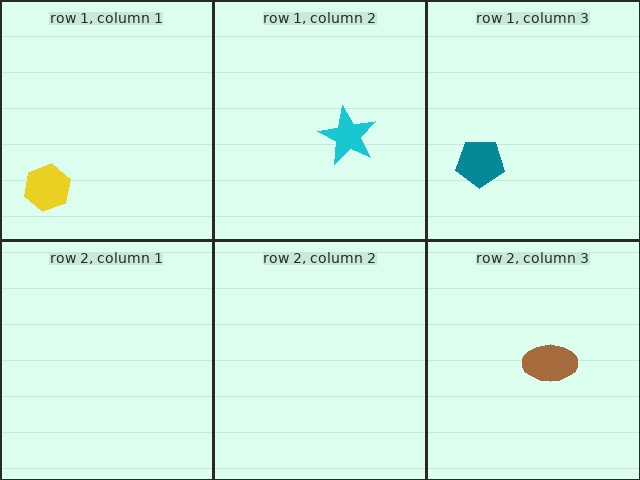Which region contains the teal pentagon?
The row 1, column 3 region.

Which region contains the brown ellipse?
The row 2, column 3 region.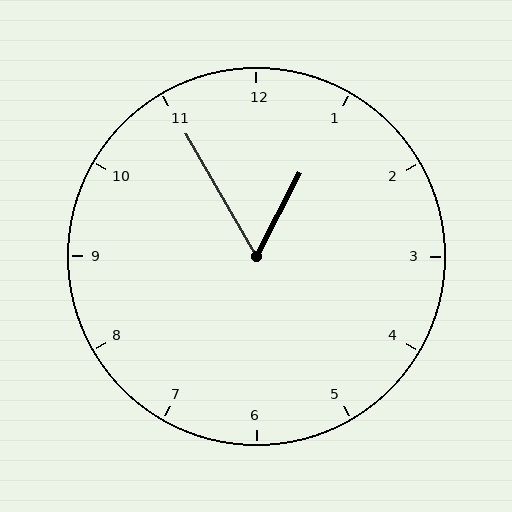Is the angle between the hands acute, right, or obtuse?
It is acute.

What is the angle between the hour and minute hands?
Approximately 58 degrees.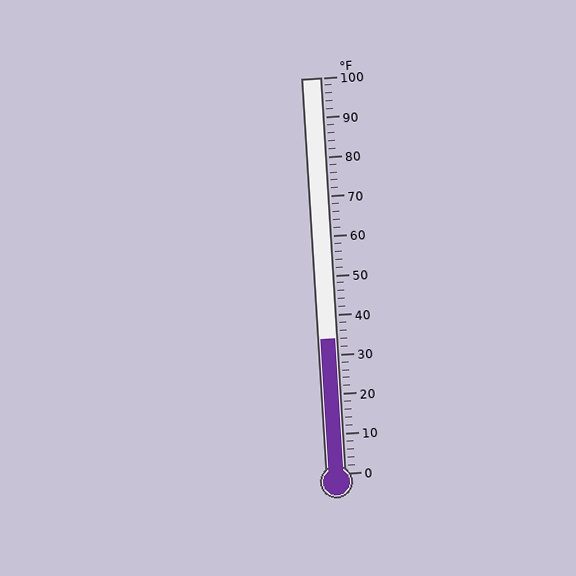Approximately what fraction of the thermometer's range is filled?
The thermometer is filled to approximately 35% of its range.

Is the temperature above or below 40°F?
The temperature is below 40°F.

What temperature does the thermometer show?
The thermometer shows approximately 34°F.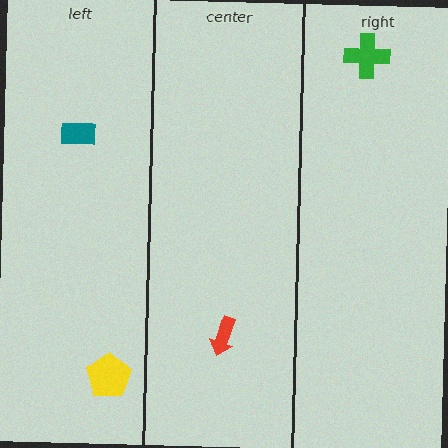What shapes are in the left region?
The yellow pentagon, the teal rectangle.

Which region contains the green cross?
The right region.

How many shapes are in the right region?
1.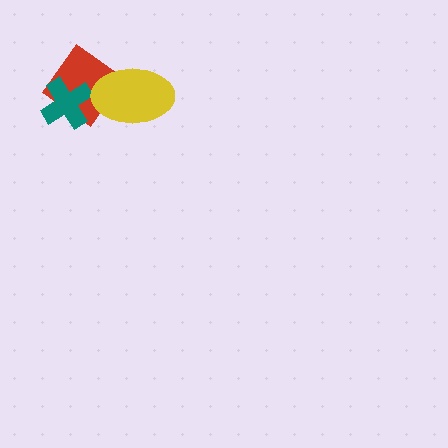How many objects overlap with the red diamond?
2 objects overlap with the red diamond.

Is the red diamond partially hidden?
Yes, it is partially covered by another shape.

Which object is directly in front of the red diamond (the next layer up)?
The teal cross is directly in front of the red diamond.